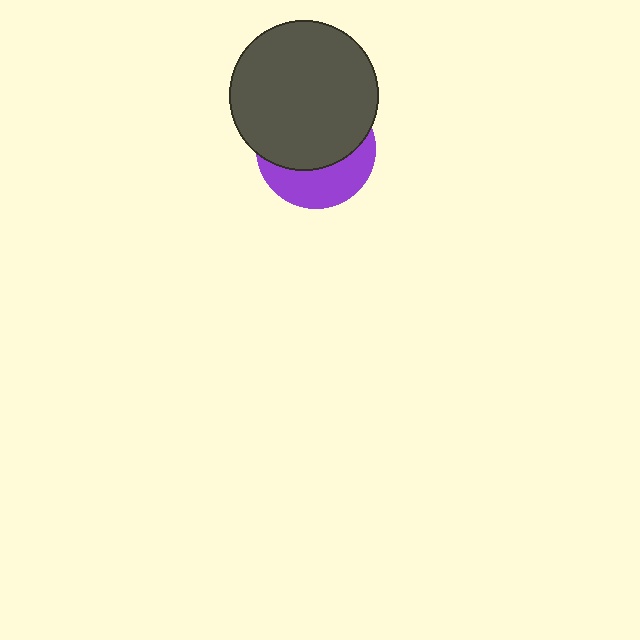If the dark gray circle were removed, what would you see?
You would see the complete purple circle.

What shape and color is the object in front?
The object in front is a dark gray circle.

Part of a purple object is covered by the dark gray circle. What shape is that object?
It is a circle.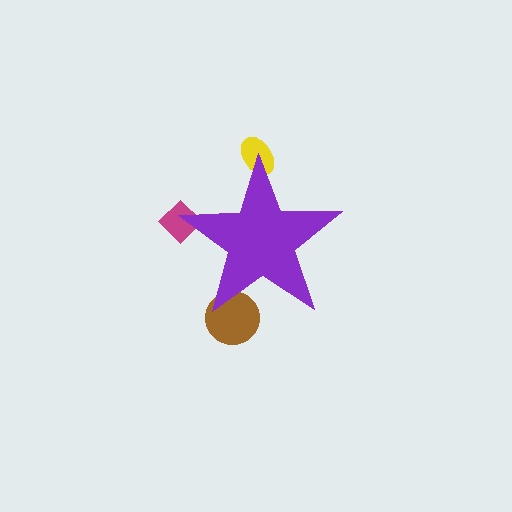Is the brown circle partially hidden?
Yes, the brown circle is partially hidden behind the purple star.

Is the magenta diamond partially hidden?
Yes, the magenta diamond is partially hidden behind the purple star.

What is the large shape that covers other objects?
A purple star.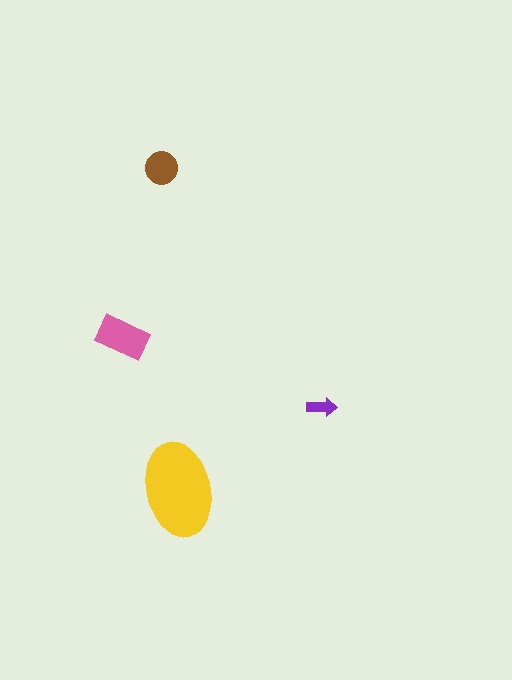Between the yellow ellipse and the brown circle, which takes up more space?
The yellow ellipse.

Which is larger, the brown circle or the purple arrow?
The brown circle.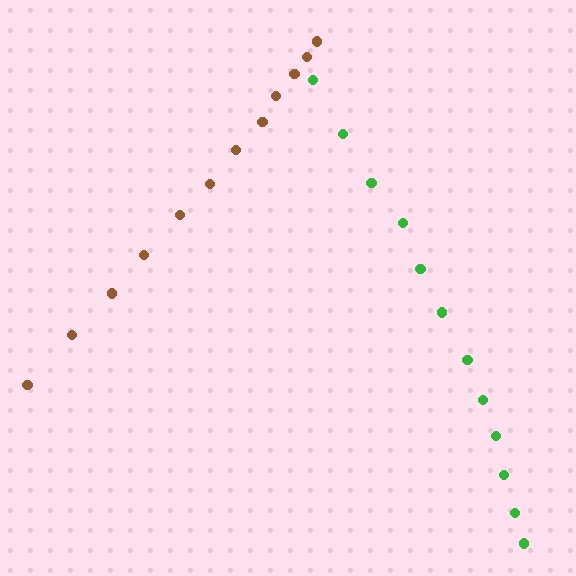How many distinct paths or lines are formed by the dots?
There are 2 distinct paths.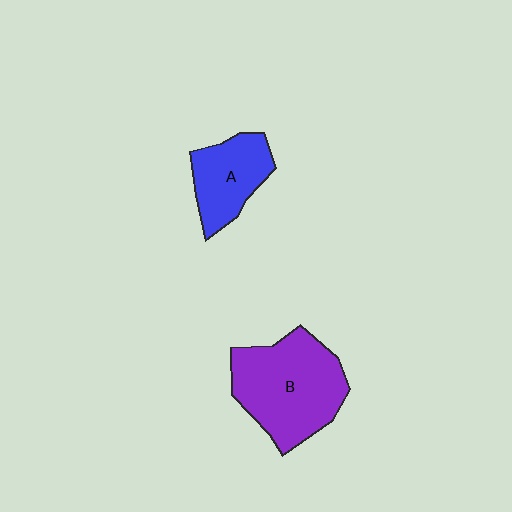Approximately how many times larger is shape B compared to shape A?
Approximately 1.7 times.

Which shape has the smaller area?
Shape A (blue).